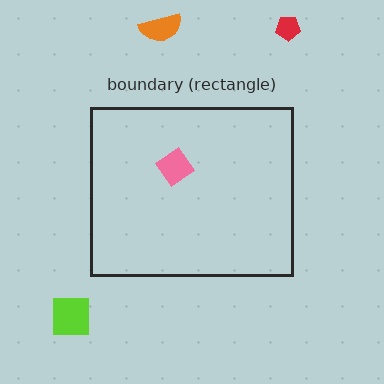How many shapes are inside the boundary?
1 inside, 3 outside.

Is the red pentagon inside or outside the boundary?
Outside.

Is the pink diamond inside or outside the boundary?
Inside.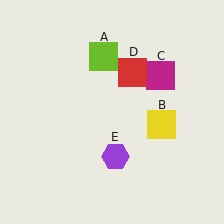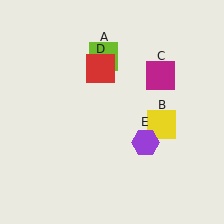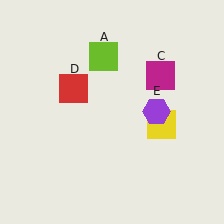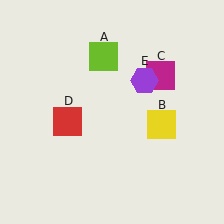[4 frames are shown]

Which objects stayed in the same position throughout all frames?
Lime square (object A) and yellow square (object B) and magenta square (object C) remained stationary.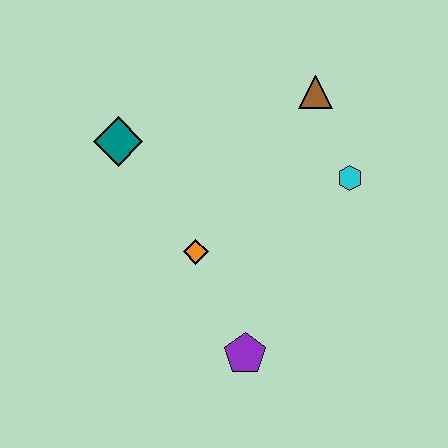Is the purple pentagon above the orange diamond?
No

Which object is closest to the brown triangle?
The cyan hexagon is closest to the brown triangle.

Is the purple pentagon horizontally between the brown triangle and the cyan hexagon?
No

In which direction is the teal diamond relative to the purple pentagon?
The teal diamond is above the purple pentagon.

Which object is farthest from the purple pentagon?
The brown triangle is farthest from the purple pentagon.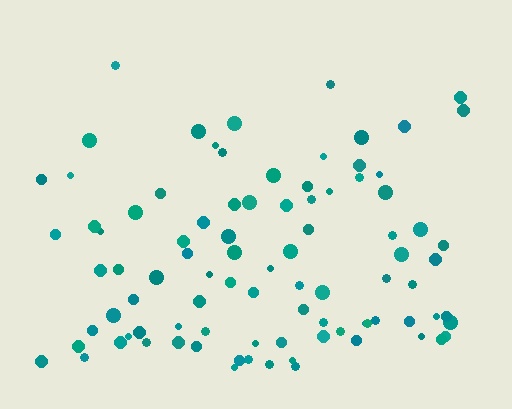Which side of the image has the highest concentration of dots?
The bottom.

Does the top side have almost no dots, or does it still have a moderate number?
Still a moderate number, just noticeably fewer than the bottom.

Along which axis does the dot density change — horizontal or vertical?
Vertical.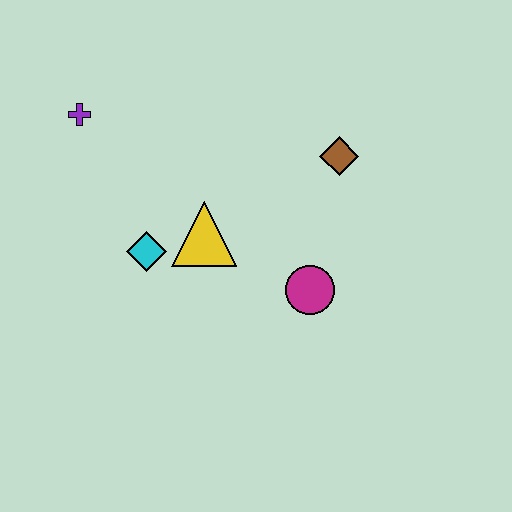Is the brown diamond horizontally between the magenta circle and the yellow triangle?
No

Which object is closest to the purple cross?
The cyan diamond is closest to the purple cross.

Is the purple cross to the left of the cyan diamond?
Yes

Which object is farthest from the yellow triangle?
The purple cross is farthest from the yellow triangle.